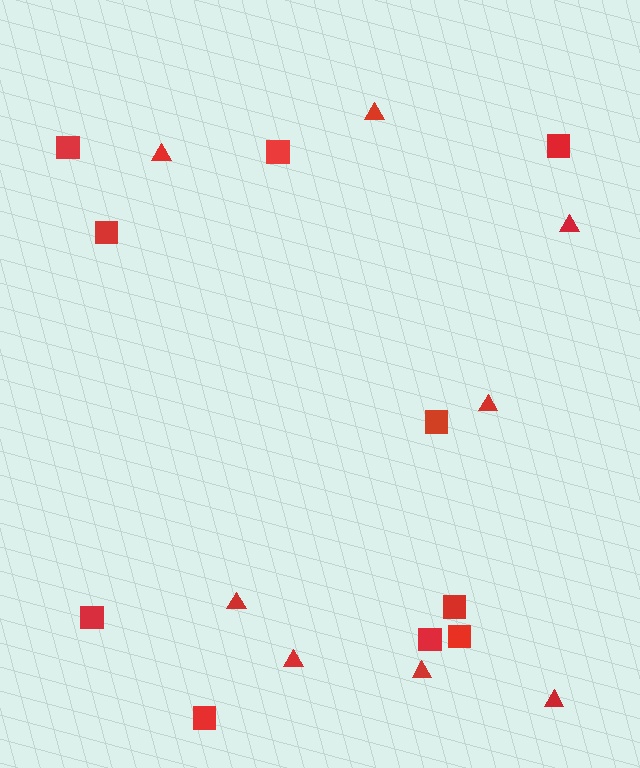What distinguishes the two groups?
There are 2 groups: one group of triangles (8) and one group of squares (10).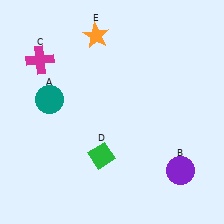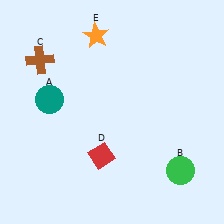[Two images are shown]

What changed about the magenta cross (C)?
In Image 1, C is magenta. In Image 2, it changed to brown.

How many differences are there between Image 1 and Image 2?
There are 3 differences between the two images.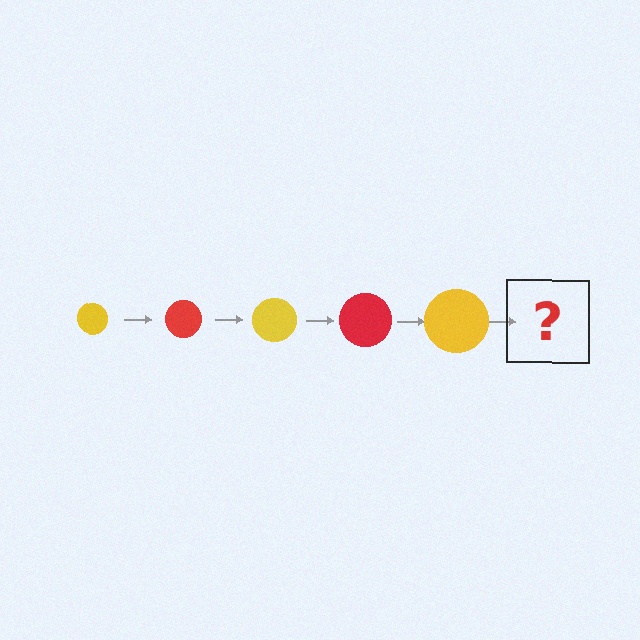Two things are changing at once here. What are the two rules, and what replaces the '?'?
The two rules are that the circle grows larger each step and the color cycles through yellow and red. The '?' should be a red circle, larger than the previous one.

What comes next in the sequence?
The next element should be a red circle, larger than the previous one.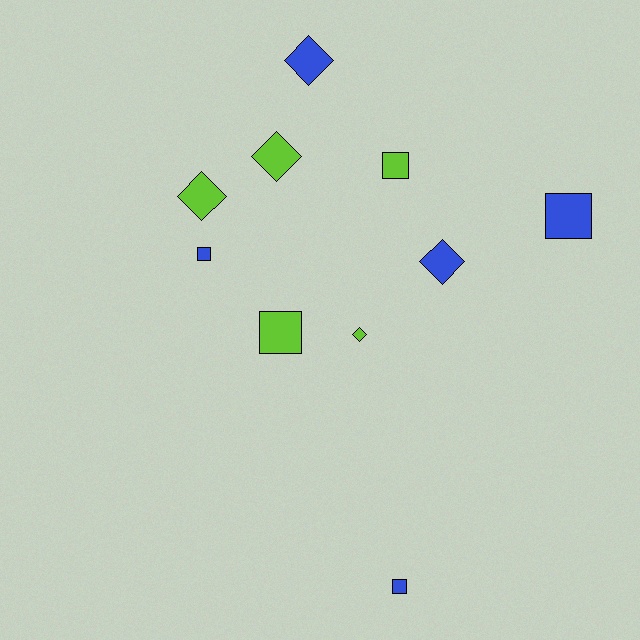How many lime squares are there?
There are 2 lime squares.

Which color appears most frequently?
Blue, with 5 objects.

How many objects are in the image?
There are 10 objects.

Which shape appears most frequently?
Diamond, with 5 objects.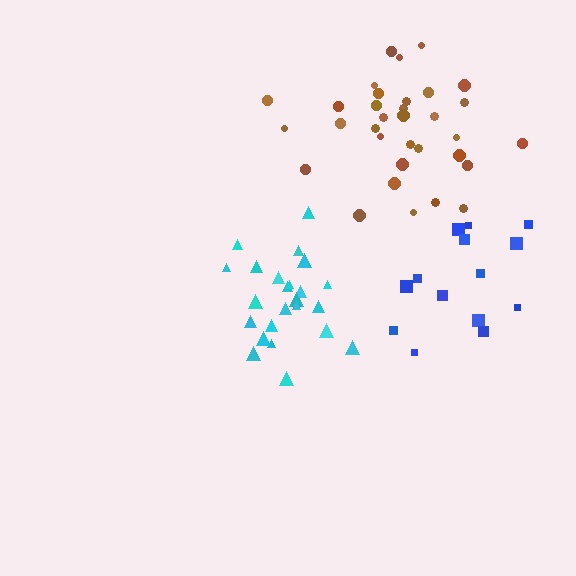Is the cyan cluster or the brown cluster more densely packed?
Cyan.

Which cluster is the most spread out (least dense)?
Blue.